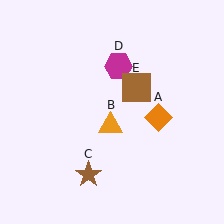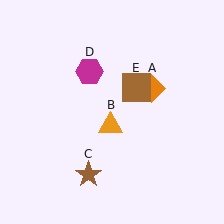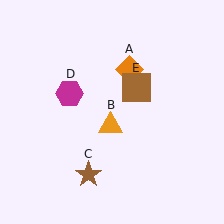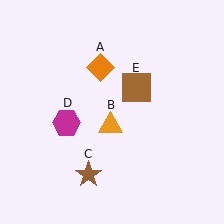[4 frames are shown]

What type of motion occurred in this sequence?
The orange diamond (object A), magenta hexagon (object D) rotated counterclockwise around the center of the scene.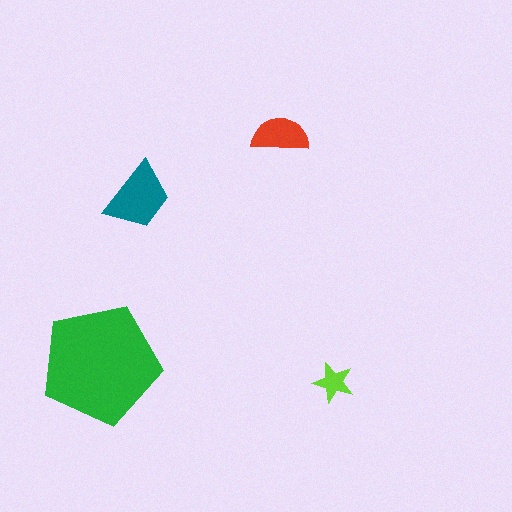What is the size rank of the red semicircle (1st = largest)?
3rd.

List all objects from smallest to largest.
The lime star, the red semicircle, the teal trapezoid, the green pentagon.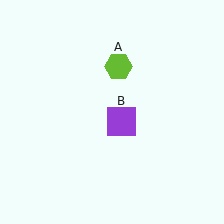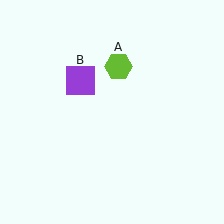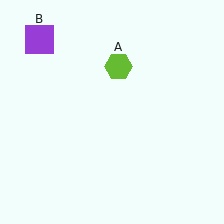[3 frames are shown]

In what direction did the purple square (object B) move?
The purple square (object B) moved up and to the left.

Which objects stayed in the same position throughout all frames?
Lime hexagon (object A) remained stationary.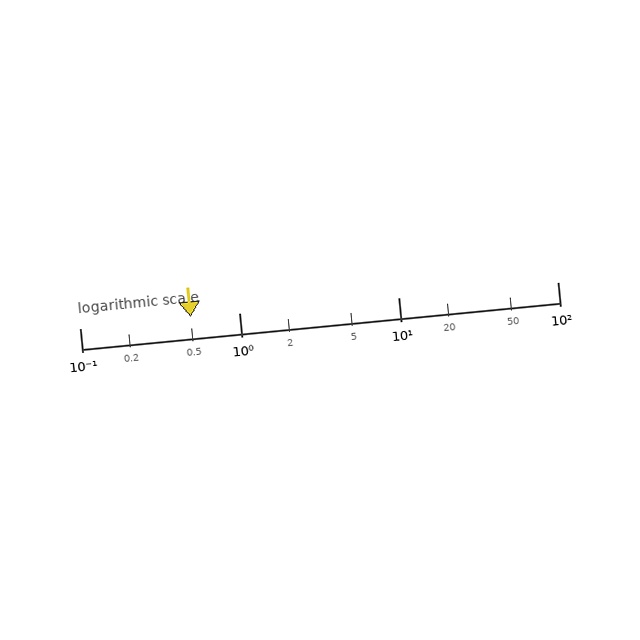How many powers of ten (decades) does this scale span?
The scale spans 3 decades, from 0.1 to 100.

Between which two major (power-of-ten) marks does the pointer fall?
The pointer is between 0.1 and 1.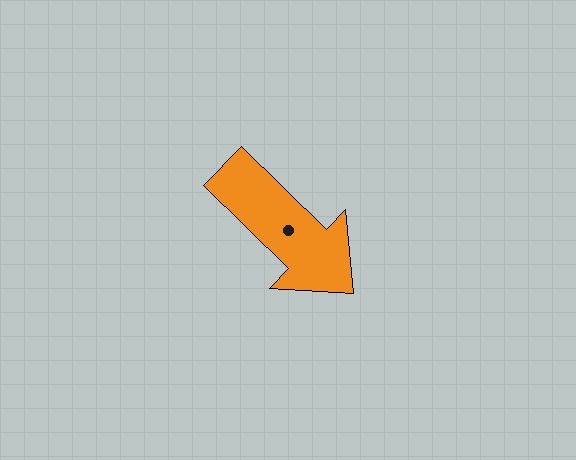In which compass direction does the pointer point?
Southeast.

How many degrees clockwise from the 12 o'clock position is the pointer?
Approximately 134 degrees.